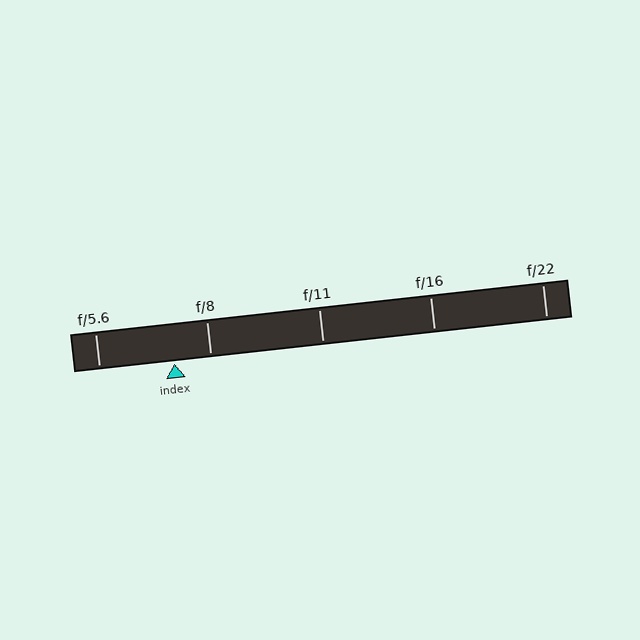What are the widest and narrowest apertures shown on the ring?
The widest aperture shown is f/5.6 and the narrowest is f/22.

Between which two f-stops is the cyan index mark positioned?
The index mark is between f/5.6 and f/8.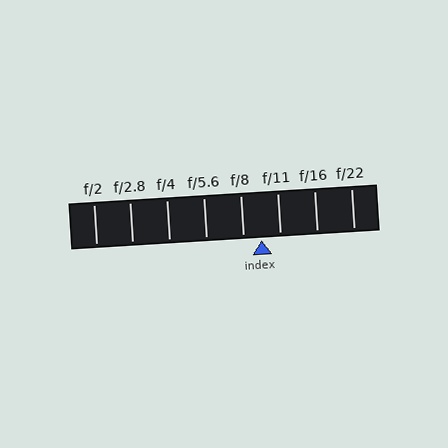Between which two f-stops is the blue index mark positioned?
The index mark is between f/8 and f/11.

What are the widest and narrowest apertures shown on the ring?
The widest aperture shown is f/2 and the narrowest is f/22.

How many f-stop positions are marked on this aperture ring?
There are 8 f-stop positions marked.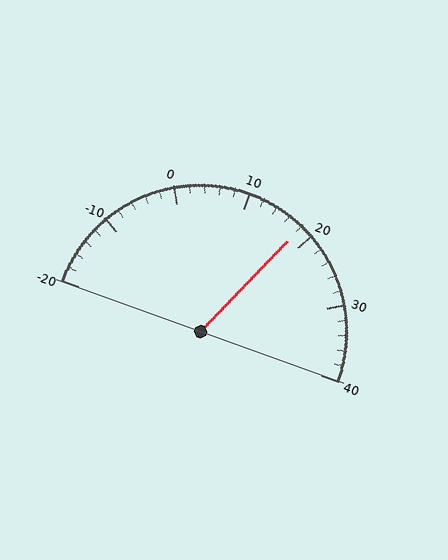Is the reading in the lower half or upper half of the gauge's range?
The reading is in the upper half of the range (-20 to 40).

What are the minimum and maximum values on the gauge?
The gauge ranges from -20 to 40.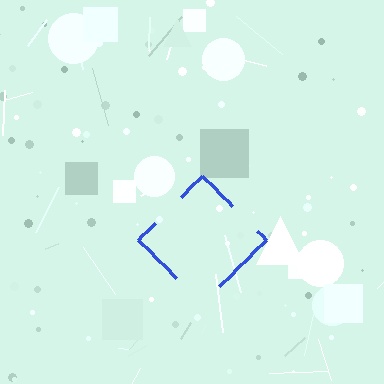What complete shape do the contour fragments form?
The contour fragments form a diamond.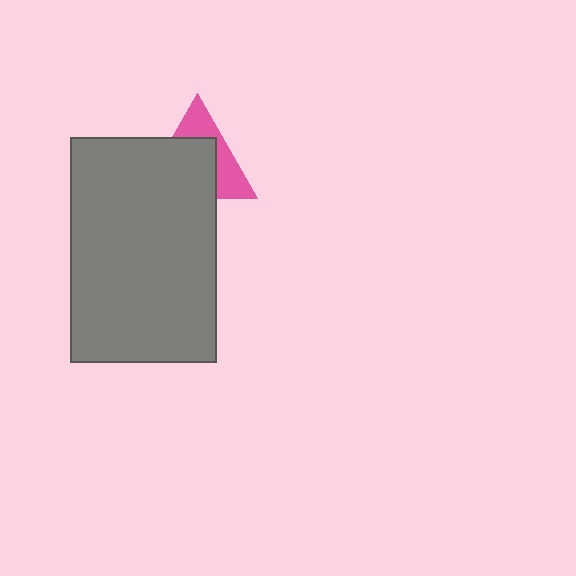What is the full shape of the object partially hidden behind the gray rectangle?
The partially hidden object is a pink triangle.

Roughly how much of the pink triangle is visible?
A small part of it is visible (roughly 40%).